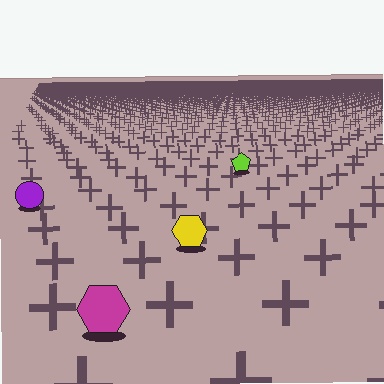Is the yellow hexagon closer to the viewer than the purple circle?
Yes. The yellow hexagon is closer — you can tell from the texture gradient: the ground texture is coarser near it.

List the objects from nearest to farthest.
From nearest to farthest: the magenta hexagon, the yellow hexagon, the purple circle, the lime pentagon.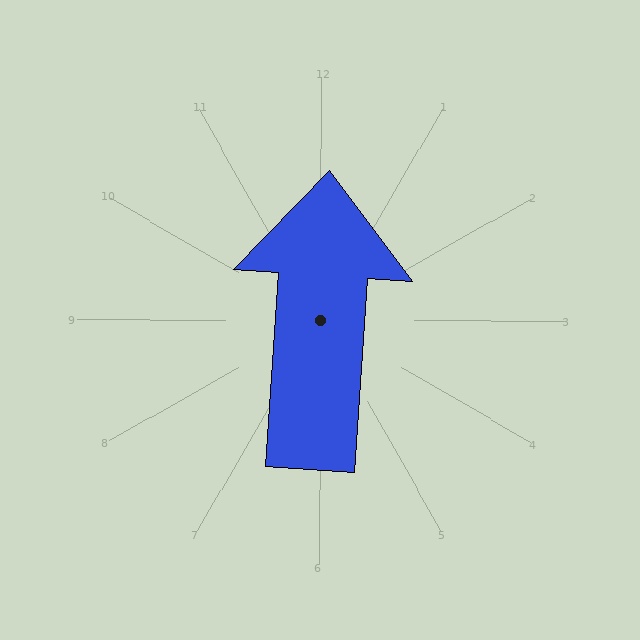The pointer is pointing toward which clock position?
Roughly 12 o'clock.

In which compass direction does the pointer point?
North.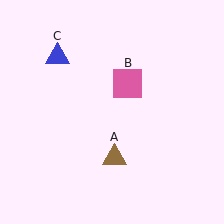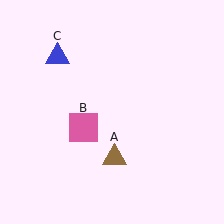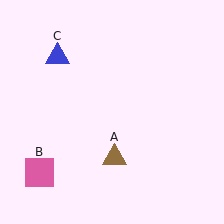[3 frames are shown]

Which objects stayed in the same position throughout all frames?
Brown triangle (object A) and blue triangle (object C) remained stationary.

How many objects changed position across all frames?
1 object changed position: pink square (object B).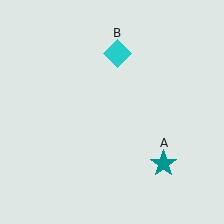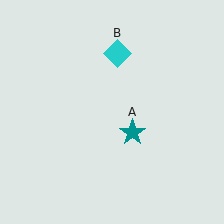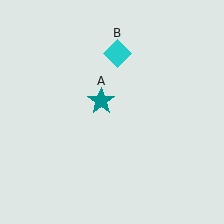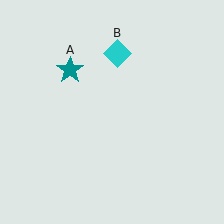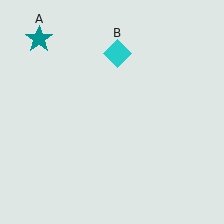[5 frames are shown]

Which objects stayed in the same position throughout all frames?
Cyan diamond (object B) remained stationary.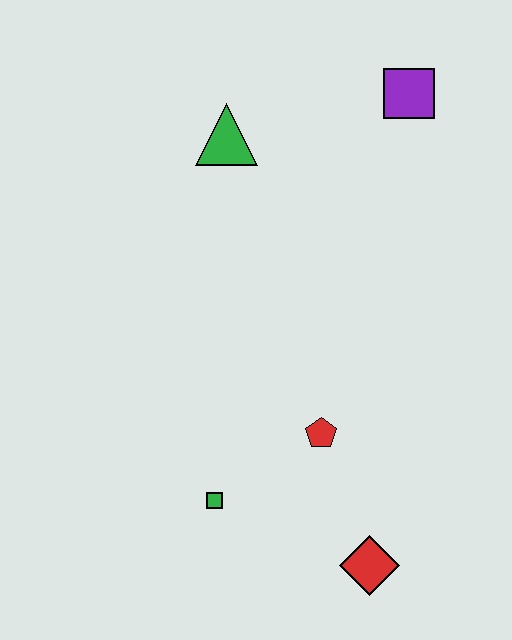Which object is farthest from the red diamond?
The purple square is farthest from the red diamond.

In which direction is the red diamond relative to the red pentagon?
The red diamond is below the red pentagon.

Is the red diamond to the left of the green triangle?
No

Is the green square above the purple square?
No